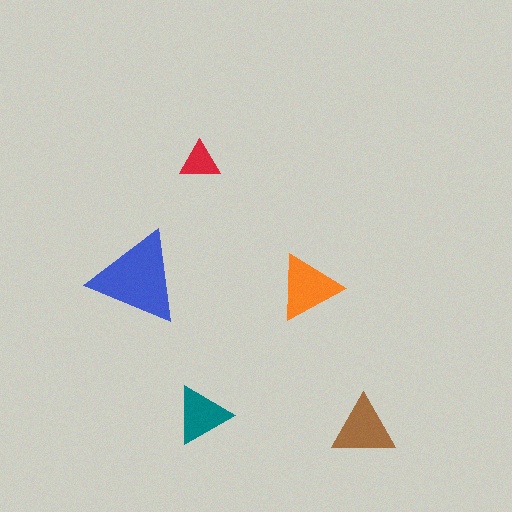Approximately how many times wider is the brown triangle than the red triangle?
About 1.5 times wider.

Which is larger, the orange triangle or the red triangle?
The orange one.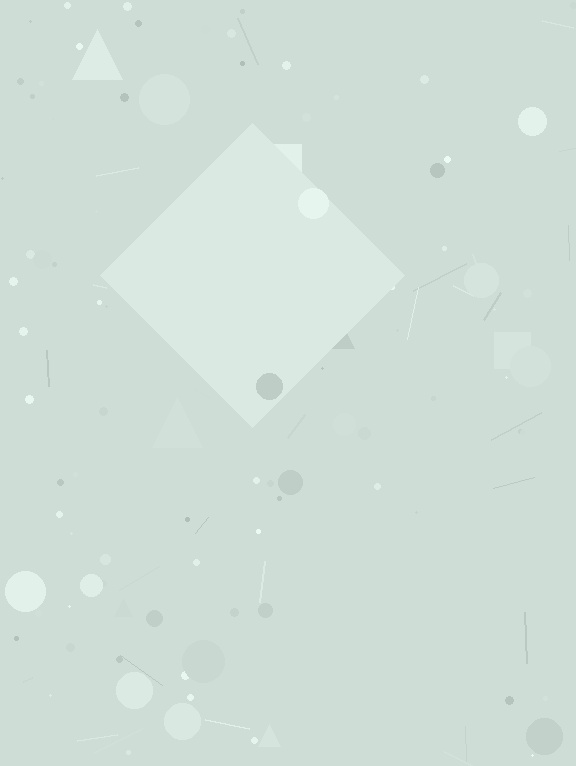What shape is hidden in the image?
A diamond is hidden in the image.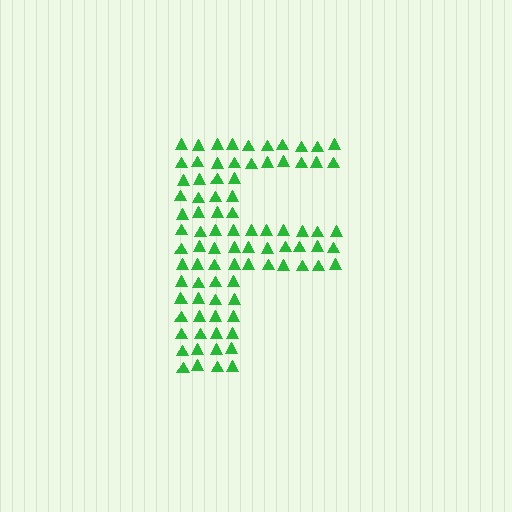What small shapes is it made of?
It is made of small triangles.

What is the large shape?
The large shape is the letter F.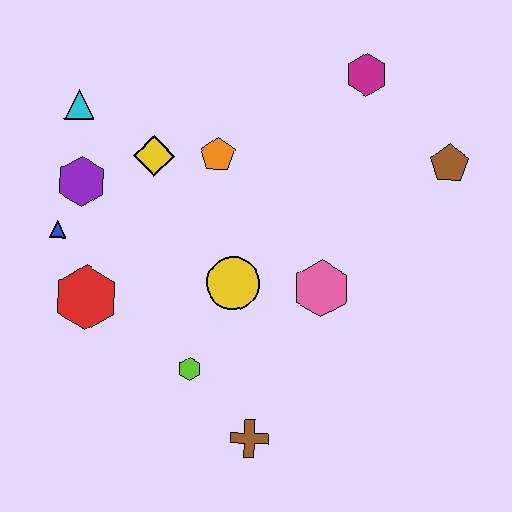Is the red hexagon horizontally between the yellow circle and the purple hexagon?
Yes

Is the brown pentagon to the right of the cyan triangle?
Yes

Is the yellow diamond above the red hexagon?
Yes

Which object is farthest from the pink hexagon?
The cyan triangle is farthest from the pink hexagon.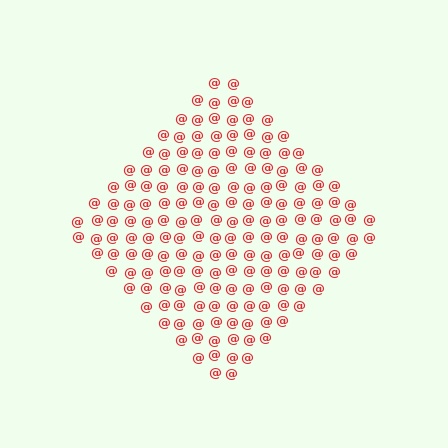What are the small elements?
The small elements are at signs.